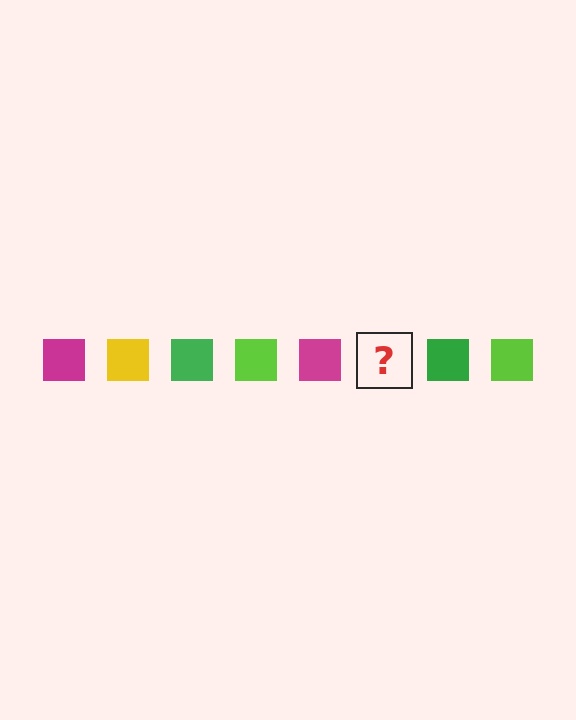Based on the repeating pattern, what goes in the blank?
The blank should be a yellow square.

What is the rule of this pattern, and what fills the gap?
The rule is that the pattern cycles through magenta, yellow, green, lime squares. The gap should be filled with a yellow square.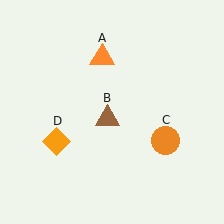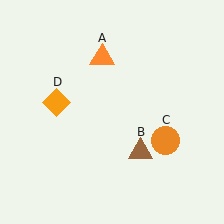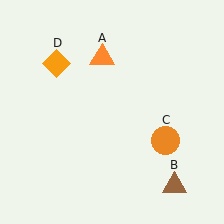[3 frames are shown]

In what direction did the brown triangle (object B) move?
The brown triangle (object B) moved down and to the right.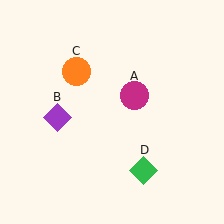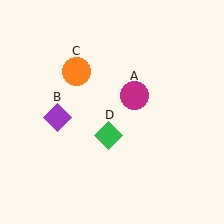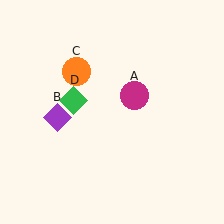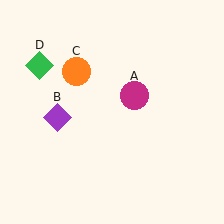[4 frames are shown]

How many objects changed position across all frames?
1 object changed position: green diamond (object D).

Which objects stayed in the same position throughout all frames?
Magenta circle (object A) and purple diamond (object B) and orange circle (object C) remained stationary.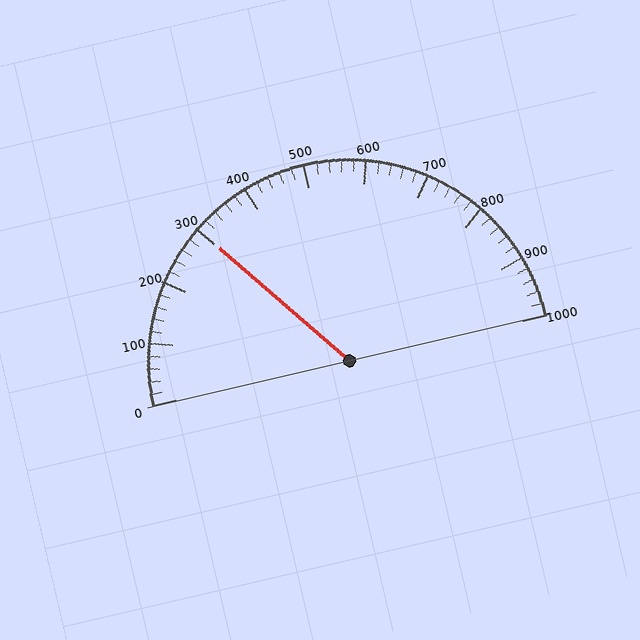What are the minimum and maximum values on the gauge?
The gauge ranges from 0 to 1000.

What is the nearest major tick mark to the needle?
The nearest major tick mark is 300.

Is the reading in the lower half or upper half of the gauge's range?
The reading is in the lower half of the range (0 to 1000).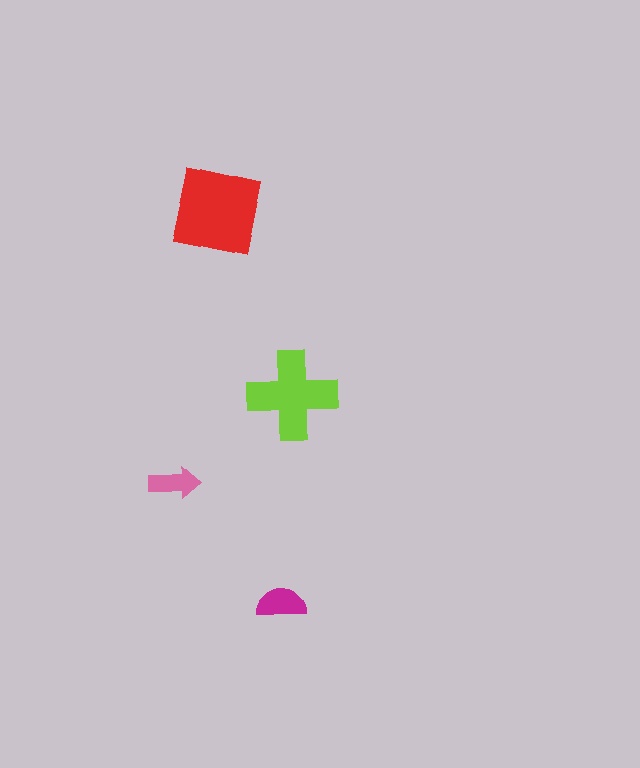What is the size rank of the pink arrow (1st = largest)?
4th.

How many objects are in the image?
There are 4 objects in the image.